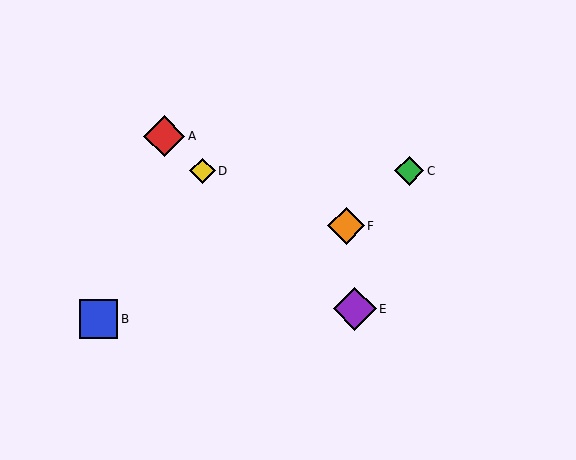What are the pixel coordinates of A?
Object A is at (164, 136).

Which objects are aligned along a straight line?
Objects A, D, E are aligned along a straight line.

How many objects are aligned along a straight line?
3 objects (A, D, E) are aligned along a straight line.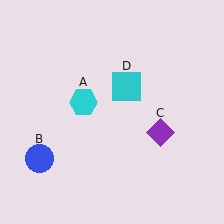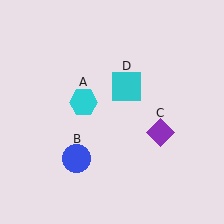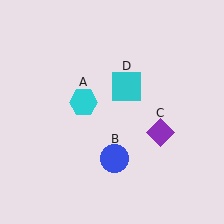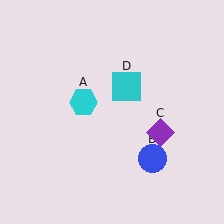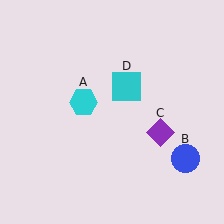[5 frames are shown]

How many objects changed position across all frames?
1 object changed position: blue circle (object B).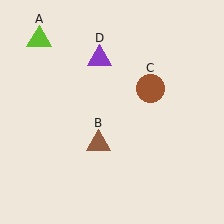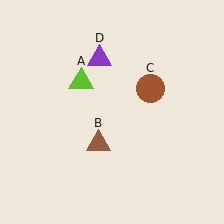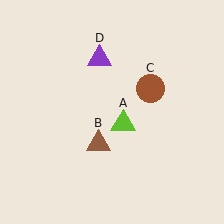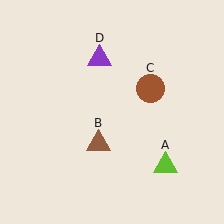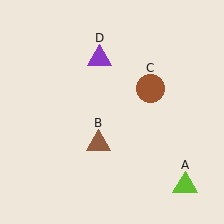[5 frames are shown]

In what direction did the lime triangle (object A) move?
The lime triangle (object A) moved down and to the right.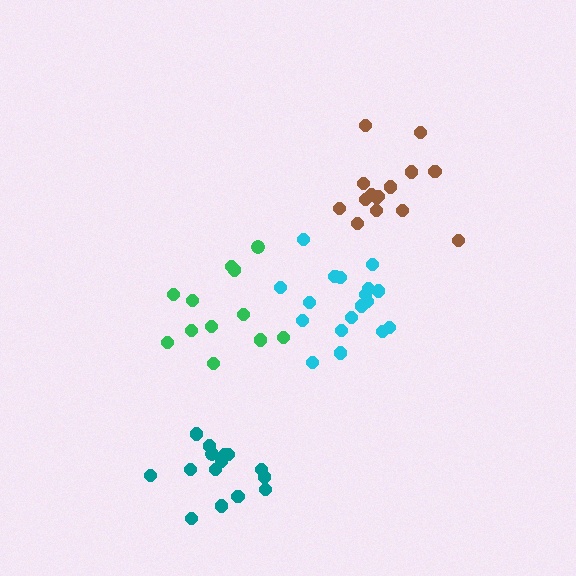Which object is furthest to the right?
The brown cluster is rightmost.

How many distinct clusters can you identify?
There are 4 distinct clusters.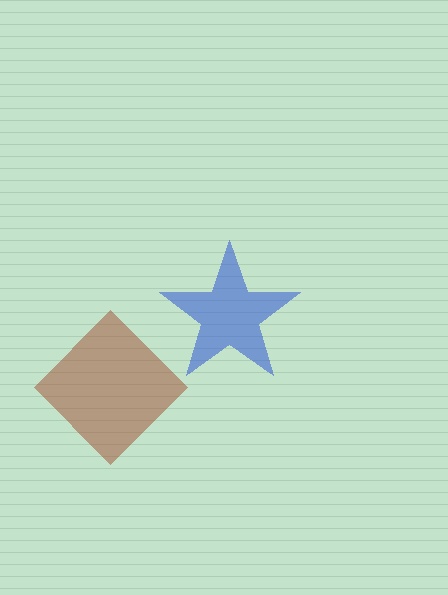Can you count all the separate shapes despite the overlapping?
Yes, there are 2 separate shapes.